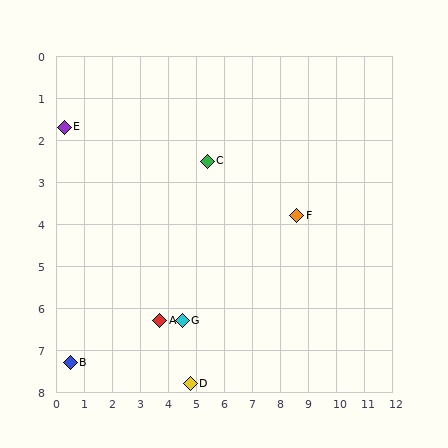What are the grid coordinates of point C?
Point C is at approximately (5.4, 2.5).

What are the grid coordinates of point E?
Point E is at approximately (0.3, 1.7).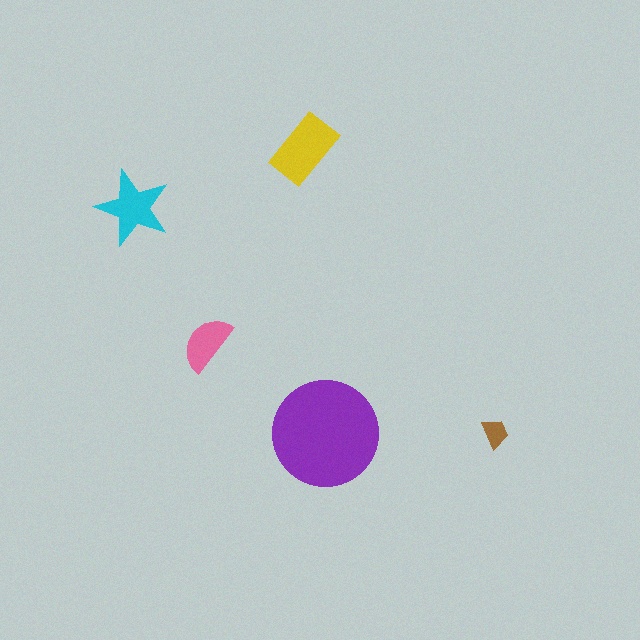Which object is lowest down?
The purple circle is bottommost.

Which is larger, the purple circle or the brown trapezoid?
The purple circle.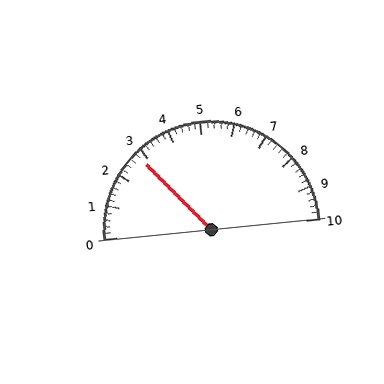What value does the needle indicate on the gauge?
The needle indicates approximately 2.8.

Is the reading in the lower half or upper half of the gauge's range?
The reading is in the lower half of the range (0 to 10).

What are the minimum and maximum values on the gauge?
The gauge ranges from 0 to 10.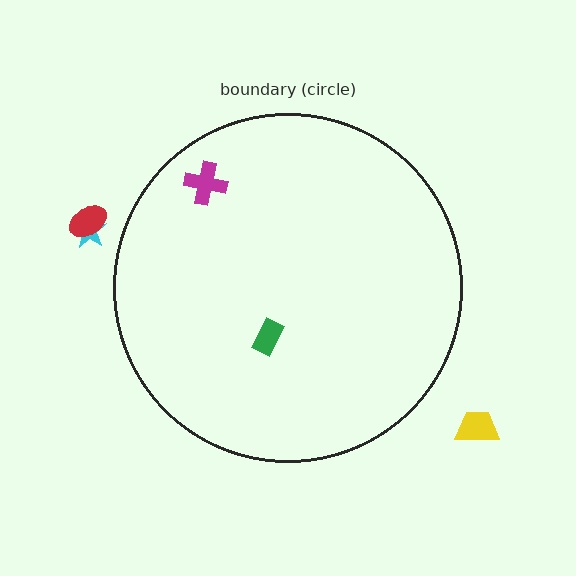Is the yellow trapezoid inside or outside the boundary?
Outside.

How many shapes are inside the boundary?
2 inside, 3 outside.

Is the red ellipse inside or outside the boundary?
Outside.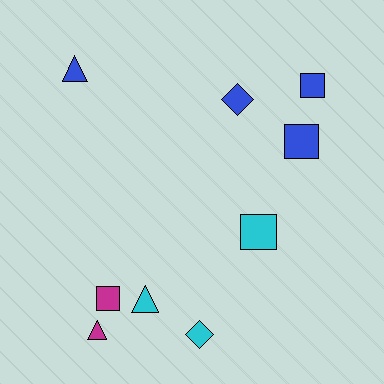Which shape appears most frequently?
Square, with 4 objects.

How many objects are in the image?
There are 9 objects.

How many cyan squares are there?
There is 1 cyan square.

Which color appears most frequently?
Blue, with 4 objects.